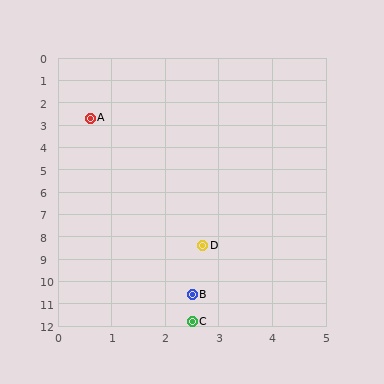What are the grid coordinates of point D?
Point D is at approximately (2.7, 8.4).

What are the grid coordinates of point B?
Point B is at approximately (2.5, 10.6).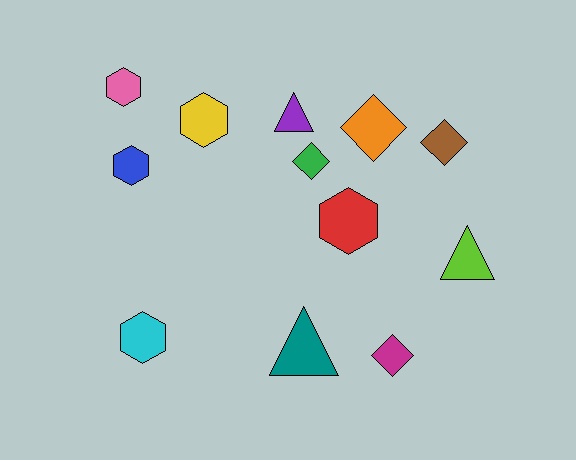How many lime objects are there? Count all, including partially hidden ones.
There is 1 lime object.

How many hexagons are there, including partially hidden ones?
There are 5 hexagons.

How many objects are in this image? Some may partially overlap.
There are 12 objects.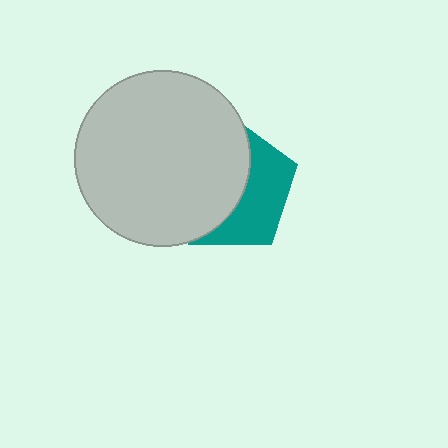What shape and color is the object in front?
The object in front is a light gray circle.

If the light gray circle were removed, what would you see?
You would see the complete teal pentagon.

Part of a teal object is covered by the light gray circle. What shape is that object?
It is a pentagon.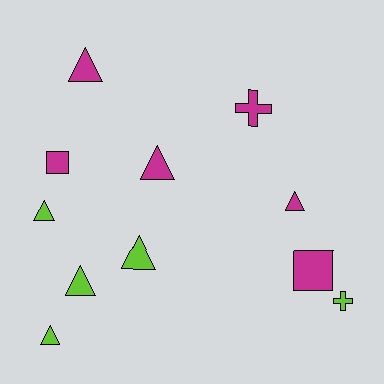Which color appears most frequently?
Magenta, with 6 objects.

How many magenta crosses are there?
There is 1 magenta cross.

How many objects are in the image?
There are 11 objects.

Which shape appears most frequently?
Triangle, with 7 objects.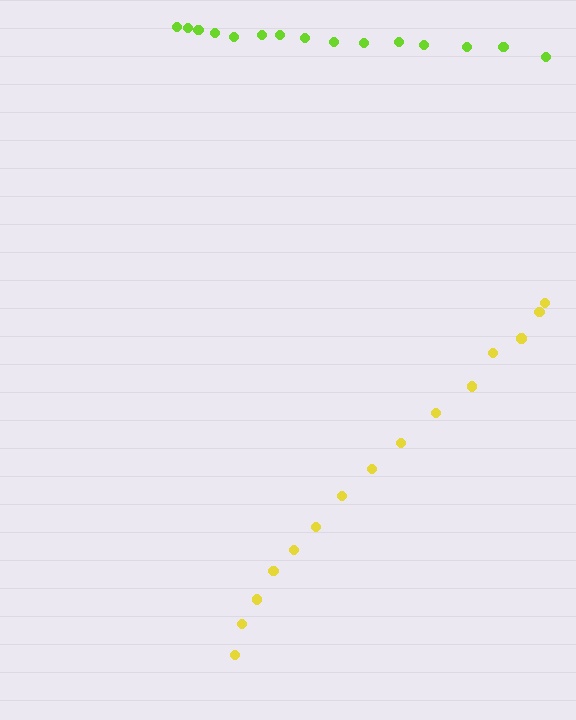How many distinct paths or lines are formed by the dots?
There are 2 distinct paths.